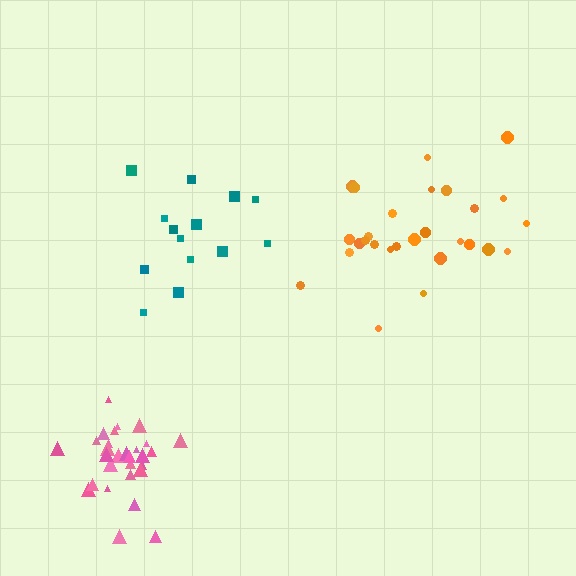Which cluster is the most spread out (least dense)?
Teal.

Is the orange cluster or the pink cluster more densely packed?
Pink.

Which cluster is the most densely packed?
Pink.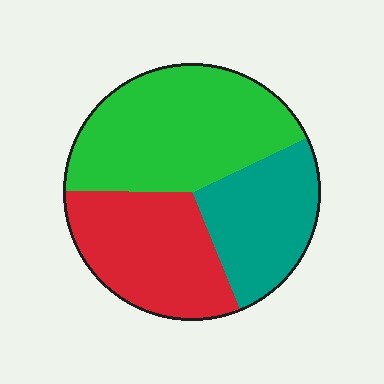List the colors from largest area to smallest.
From largest to smallest: green, red, teal.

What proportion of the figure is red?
Red covers 31% of the figure.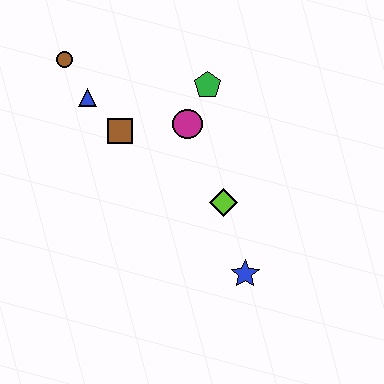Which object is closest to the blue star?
The lime diamond is closest to the blue star.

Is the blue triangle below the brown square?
No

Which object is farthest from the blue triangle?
The blue star is farthest from the blue triangle.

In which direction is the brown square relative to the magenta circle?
The brown square is to the left of the magenta circle.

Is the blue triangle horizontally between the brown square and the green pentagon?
No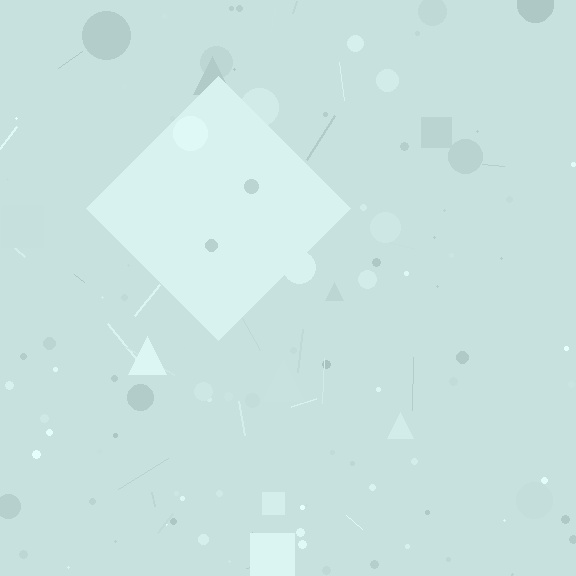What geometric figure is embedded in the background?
A diamond is embedded in the background.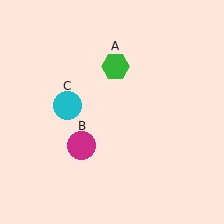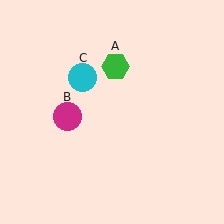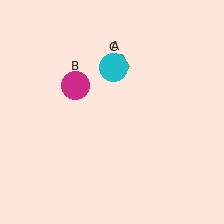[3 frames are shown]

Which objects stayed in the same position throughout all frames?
Green hexagon (object A) remained stationary.